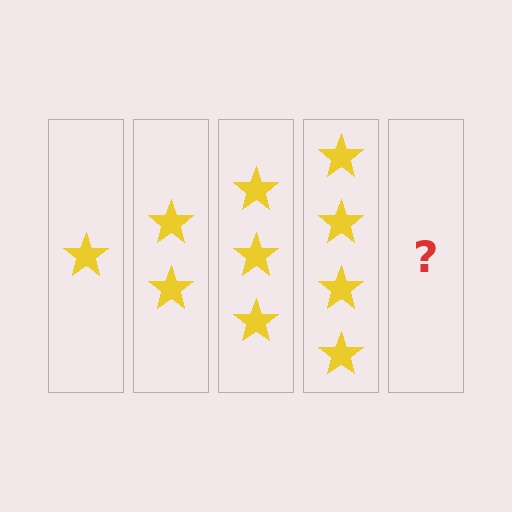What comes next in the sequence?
The next element should be 5 stars.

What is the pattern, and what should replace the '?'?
The pattern is that each step adds one more star. The '?' should be 5 stars.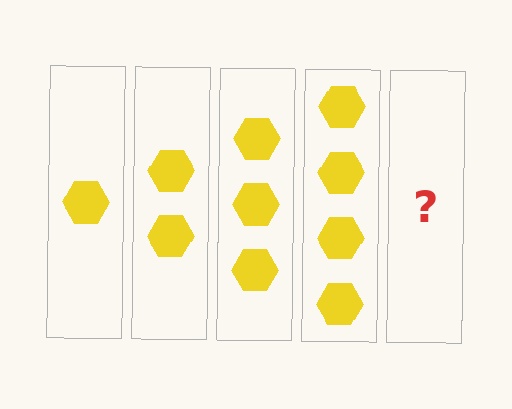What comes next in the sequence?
The next element should be 5 hexagons.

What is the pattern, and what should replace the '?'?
The pattern is that each step adds one more hexagon. The '?' should be 5 hexagons.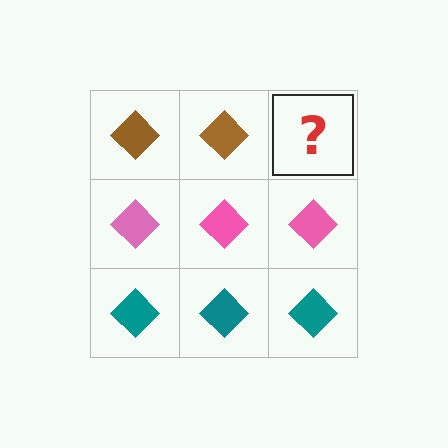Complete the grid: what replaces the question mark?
The question mark should be replaced with a brown diamond.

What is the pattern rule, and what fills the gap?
The rule is that each row has a consistent color. The gap should be filled with a brown diamond.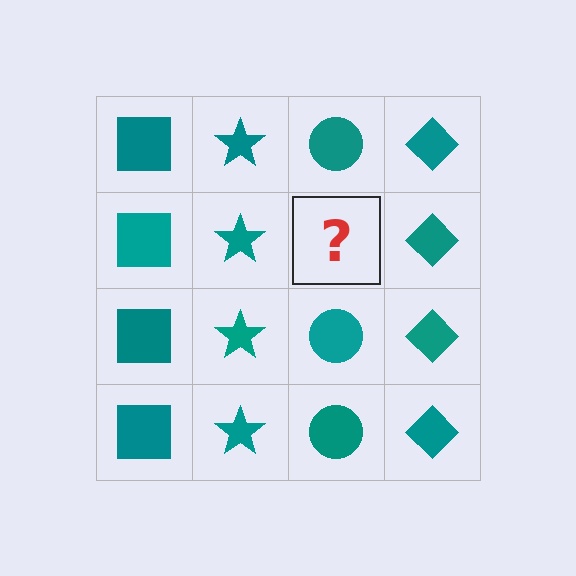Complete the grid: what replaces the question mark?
The question mark should be replaced with a teal circle.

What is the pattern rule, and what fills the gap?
The rule is that each column has a consistent shape. The gap should be filled with a teal circle.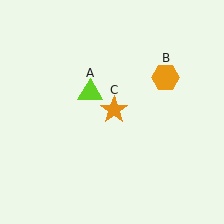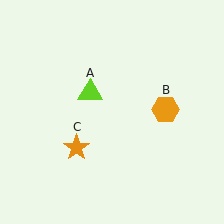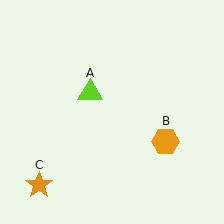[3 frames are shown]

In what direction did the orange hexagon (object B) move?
The orange hexagon (object B) moved down.